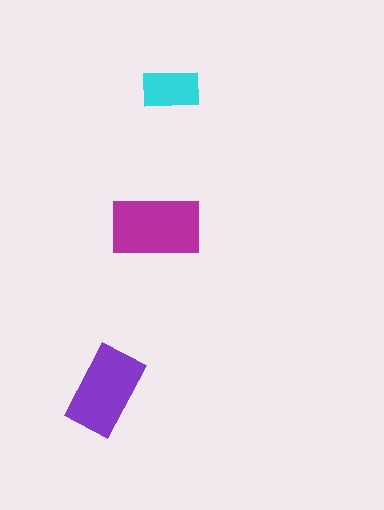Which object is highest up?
The cyan rectangle is topmost.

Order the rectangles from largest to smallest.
the magenta one, the purple one, the cyan one.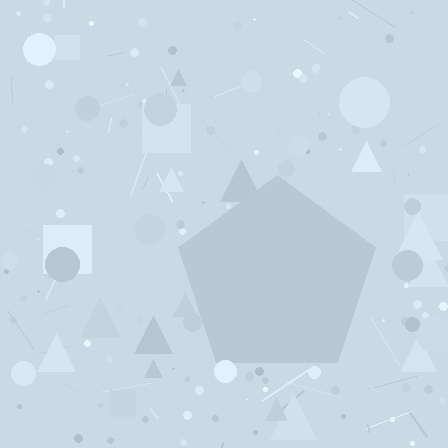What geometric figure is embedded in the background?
A pentagon is embedded in the background.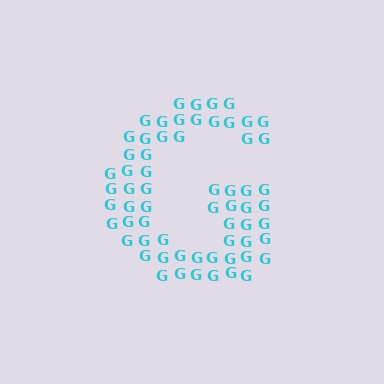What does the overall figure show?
The overall figure shows the letter G.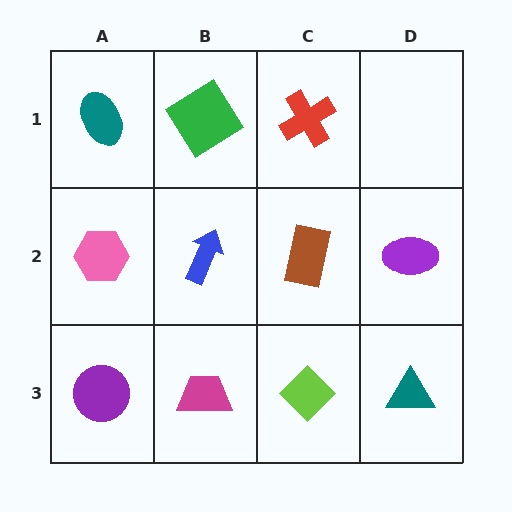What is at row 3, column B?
A magenta trapezoid.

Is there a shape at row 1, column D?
No, that cell is empty.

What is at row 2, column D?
A purple ellipse.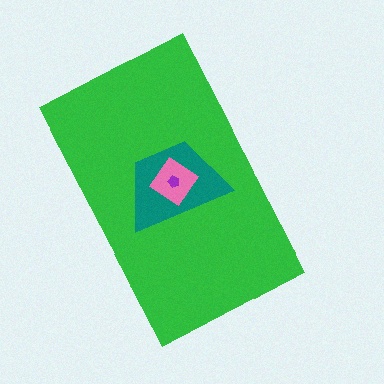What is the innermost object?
The purple pentagon.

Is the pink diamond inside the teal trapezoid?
Yes.